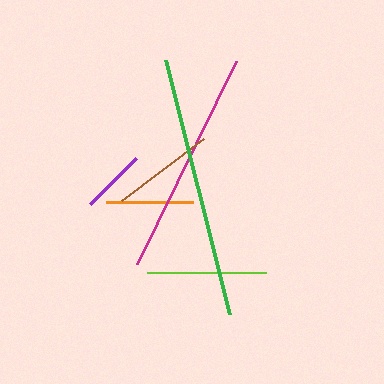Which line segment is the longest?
The green line is the longest at approximately 261 pixels.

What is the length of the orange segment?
The orange segment is approximately 87 pixels long.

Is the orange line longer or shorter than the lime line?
The lime line is longer than the orange line.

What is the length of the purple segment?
The purple segment is approximately 65 pixels long.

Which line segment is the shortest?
The purple line is the shortest at approximately 65 pixels.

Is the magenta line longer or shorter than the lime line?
The magenta line is longer than the lime line.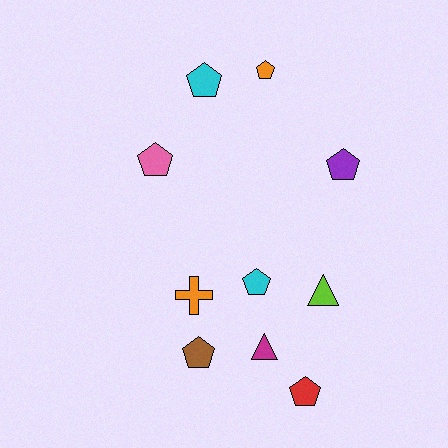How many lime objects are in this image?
There is 1 lime object.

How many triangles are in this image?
There are 2 triangles.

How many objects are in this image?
There are 10 objects.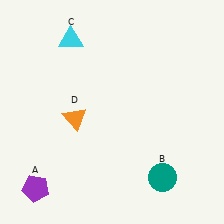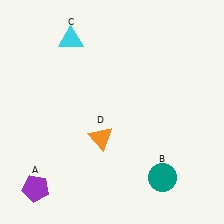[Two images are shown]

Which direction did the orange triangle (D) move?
The orange triangle (D) moved right.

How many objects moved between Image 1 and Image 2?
1 object moved between the two images.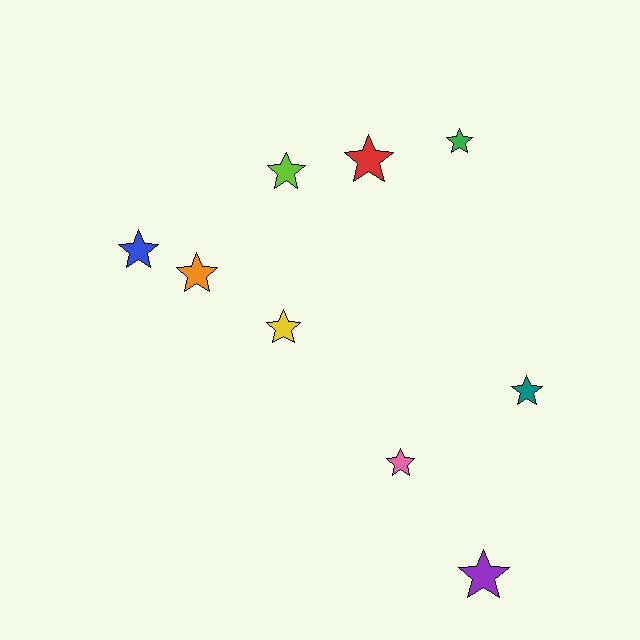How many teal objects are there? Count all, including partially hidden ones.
There is 1 teal object.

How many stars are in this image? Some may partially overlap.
There are 9 stars.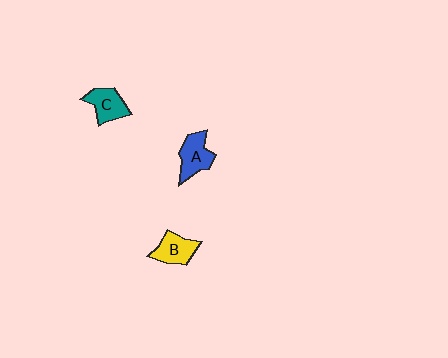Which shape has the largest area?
Shape A (blue).